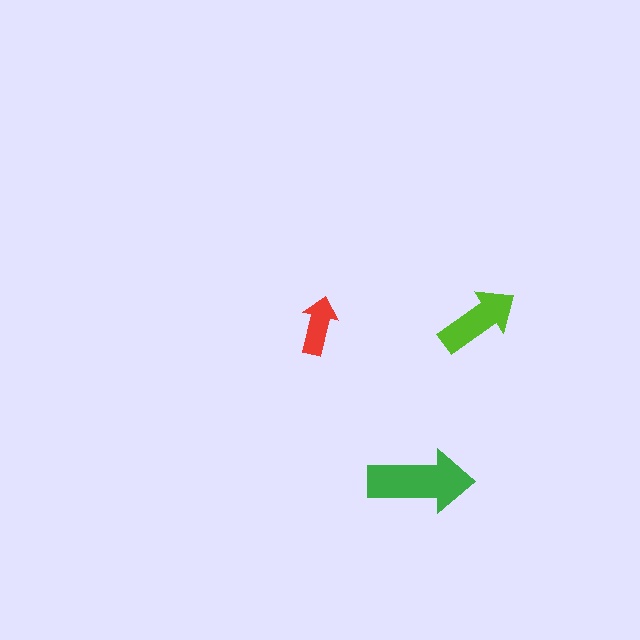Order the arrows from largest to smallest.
the green one, the lime one, the red one.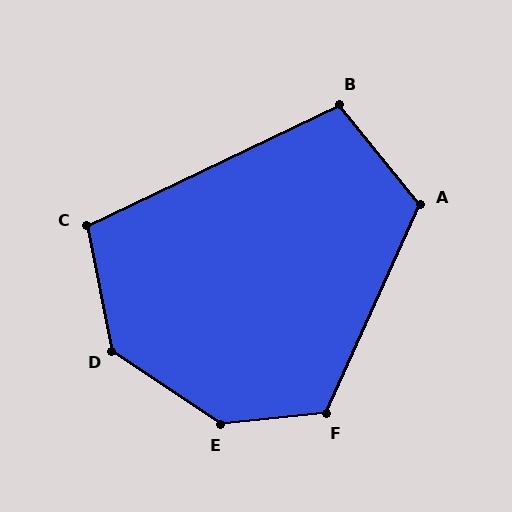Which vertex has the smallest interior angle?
B, at approximately 104 degrees.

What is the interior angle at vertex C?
Approximately 104 degrees (obtuse).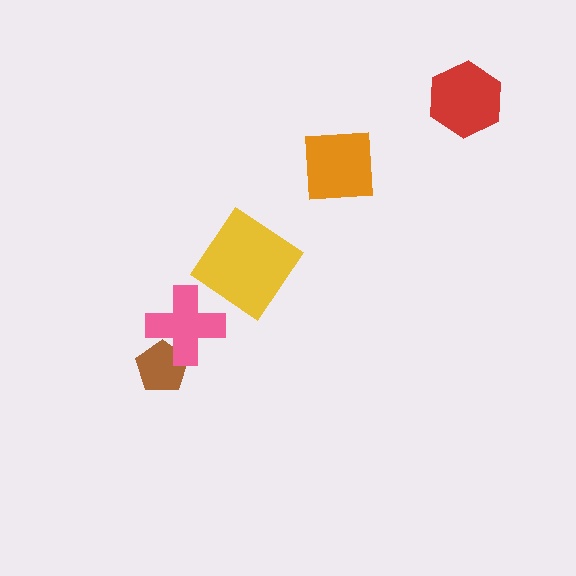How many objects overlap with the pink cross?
1 object overlaps with the pink cross.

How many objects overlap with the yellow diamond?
0 objects overlap with the yellow diamond.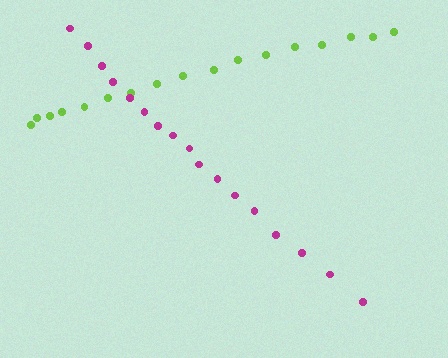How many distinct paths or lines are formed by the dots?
There are 2 distinct paths.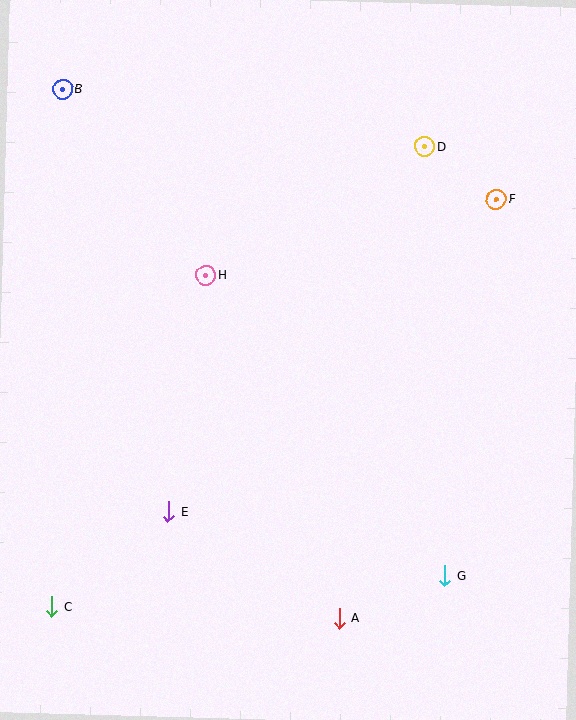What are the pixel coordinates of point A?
Point A is at (339, 618).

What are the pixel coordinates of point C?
Point C is at (52, 606).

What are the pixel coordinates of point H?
Point H is at (206, 275).